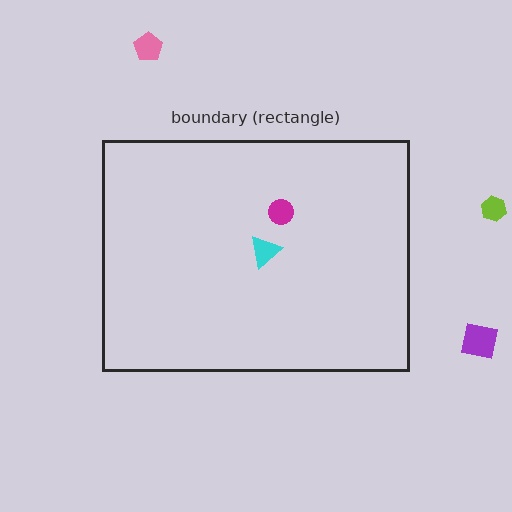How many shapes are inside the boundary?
2 inside, 3 outside.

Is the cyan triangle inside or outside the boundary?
Inside.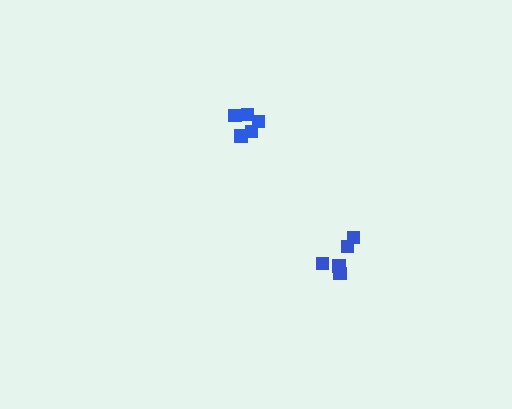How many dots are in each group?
Group 1: 5 dots, Group 2: 5 dots (10 total).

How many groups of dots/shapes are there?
There are 2 groups.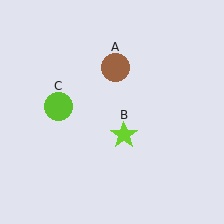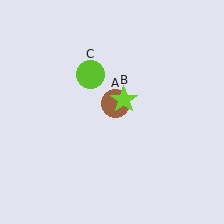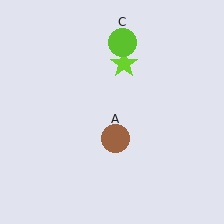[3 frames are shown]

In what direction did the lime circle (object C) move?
The lime circle (object C) moved up and to the right.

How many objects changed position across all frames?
3 objects changed position: brown circle (object A), lime star (object B), lime circle (object C).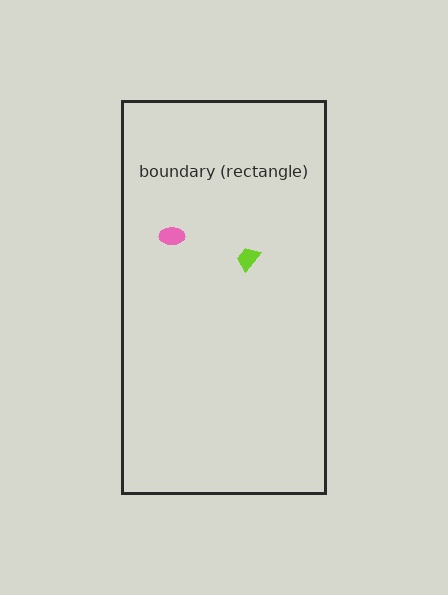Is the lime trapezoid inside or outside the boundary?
Inside.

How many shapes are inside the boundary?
2 inside, 0 outside.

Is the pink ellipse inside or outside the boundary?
Inside.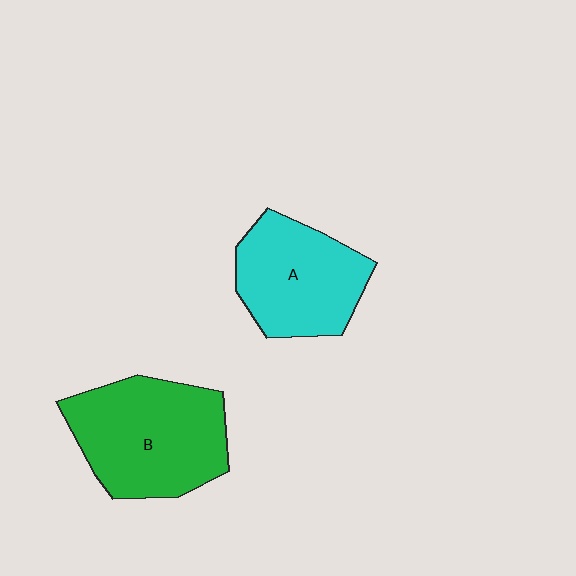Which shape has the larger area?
Shape B (green).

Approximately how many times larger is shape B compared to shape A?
Approximately 1.2 times.